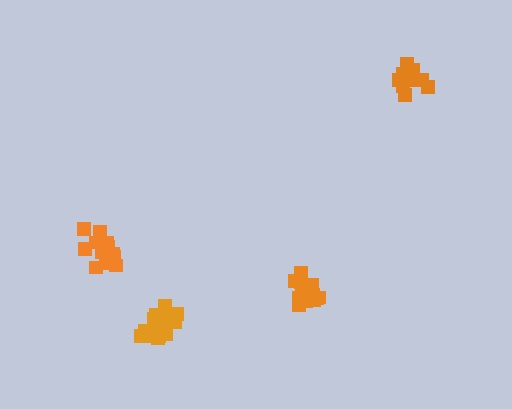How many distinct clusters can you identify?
There are 4 distinct clusters.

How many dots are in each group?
Group 1: 17 dots, Group 2: 15 dots, Group 3: 17 dots, Group 4: 16 dots (65 total).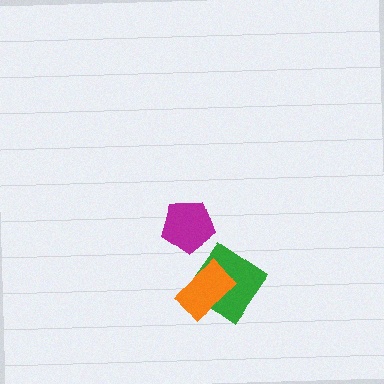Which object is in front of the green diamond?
The orange rectangle is in front of the green diamond.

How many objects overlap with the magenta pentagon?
0 objects overlap with the magenta pentagon.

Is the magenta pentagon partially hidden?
No, no other shape covers it.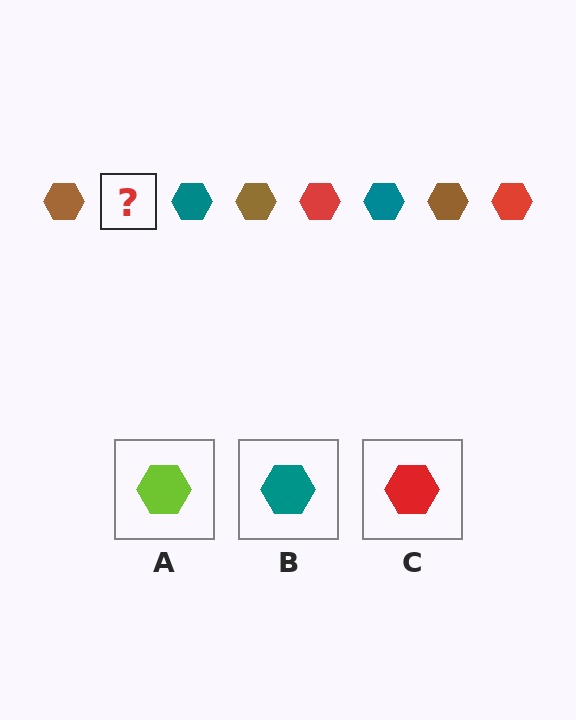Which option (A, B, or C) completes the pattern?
C.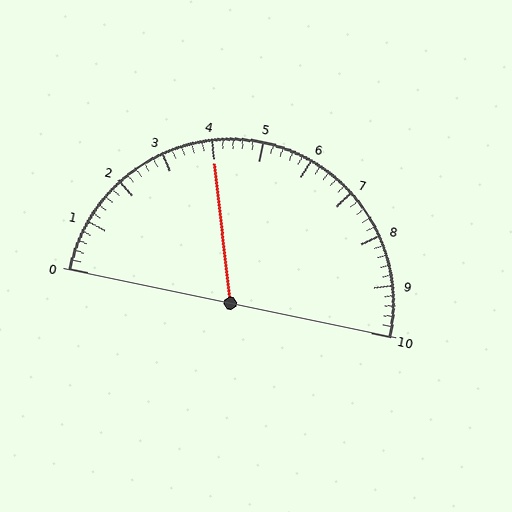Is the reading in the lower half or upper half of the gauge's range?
The reading is in the lower half of the range (0 to 10).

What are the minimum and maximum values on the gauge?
The gauge ranges from 0 to 10.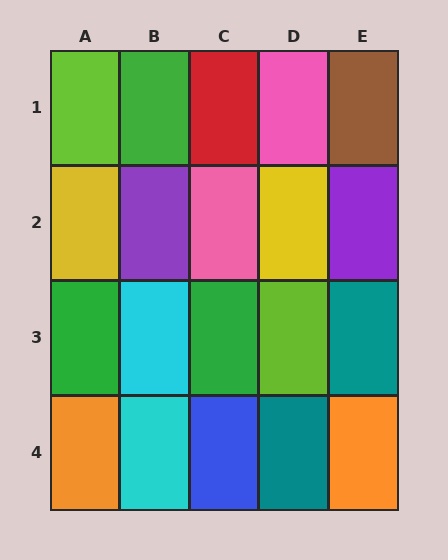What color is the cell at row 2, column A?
Yellow.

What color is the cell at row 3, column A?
Green.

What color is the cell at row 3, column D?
Lime.